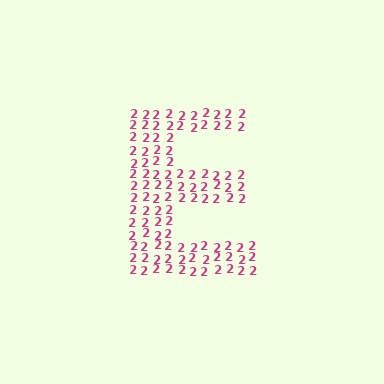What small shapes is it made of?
It is made of small digit 2's.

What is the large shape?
The large shape is the letter E.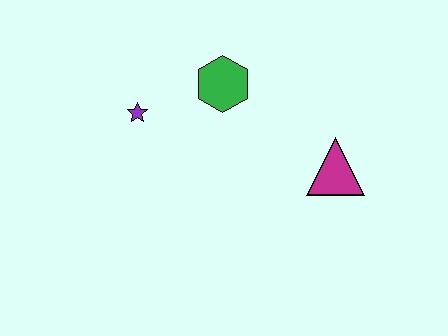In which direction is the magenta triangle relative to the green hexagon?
The magenta triangle is to the right of the green hexagon.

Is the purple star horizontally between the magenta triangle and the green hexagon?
No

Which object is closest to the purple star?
The green hexagon is closest to the purple star.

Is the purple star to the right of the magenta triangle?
No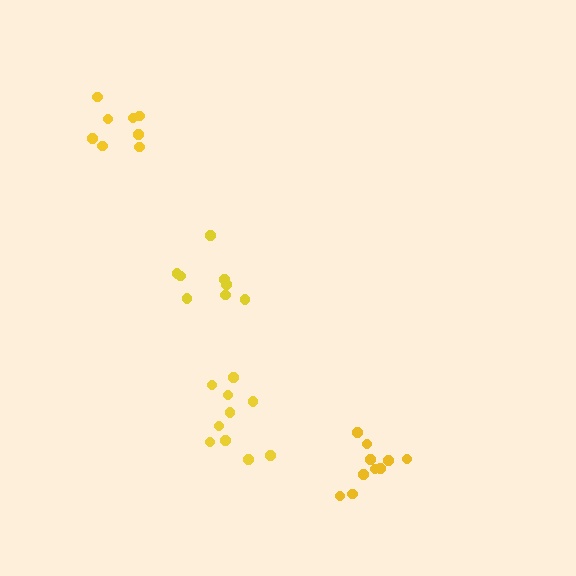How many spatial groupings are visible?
There are 4 spatial groupings.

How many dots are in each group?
Group 1: 10 dots, Group 2: 8 dots, Group 3: 11 dots, Group 4: 8 dots (37 total).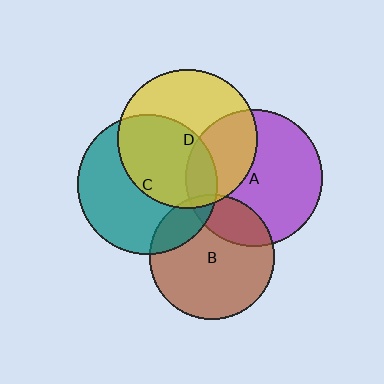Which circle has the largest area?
Circle C (teal).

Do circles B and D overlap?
Yes.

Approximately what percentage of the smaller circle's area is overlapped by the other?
Approximately 5%.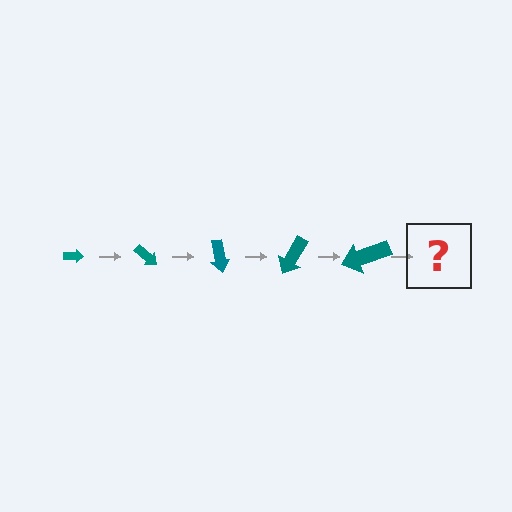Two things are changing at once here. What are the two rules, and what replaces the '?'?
The two rules are that the arrow grows larger each step and it rotates 40 degrees each step. The '?' should be an arrow, larger than the previous one and rotated 200 degrees from the start.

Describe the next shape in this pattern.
It should be an arrow, larger than the previous one and rotated 200 degrees from the start.